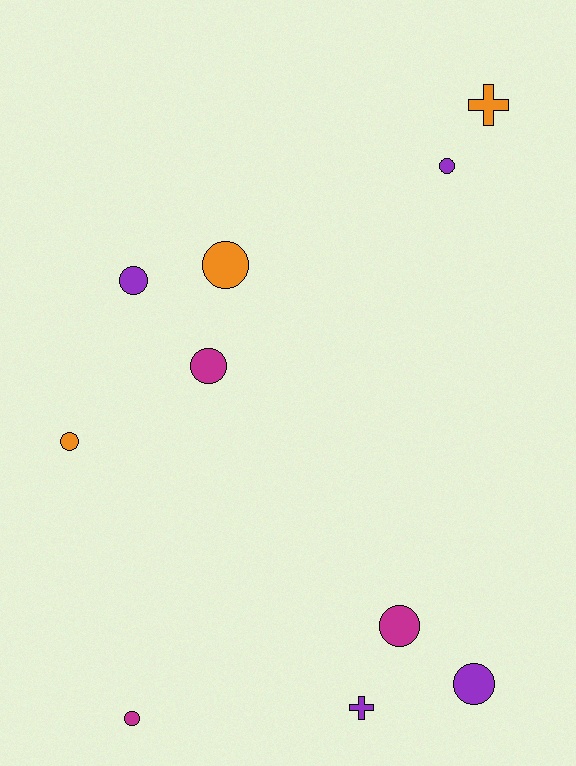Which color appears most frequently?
Purple, with 4 objects.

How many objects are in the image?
There are 10 objects.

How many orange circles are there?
There are 2 orange circles.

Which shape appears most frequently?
Circle, with 8 objects.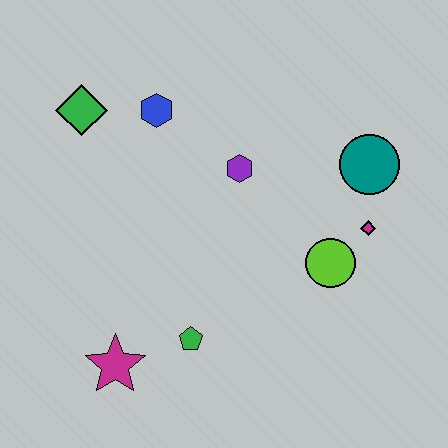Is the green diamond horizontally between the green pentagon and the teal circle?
No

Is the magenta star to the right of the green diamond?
Yes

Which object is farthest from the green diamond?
The magenta diamond is farthest from the green diamond.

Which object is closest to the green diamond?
The blue hexagon is closest to the green diamond.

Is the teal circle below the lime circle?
No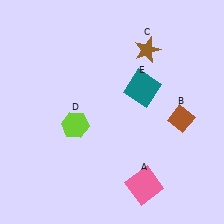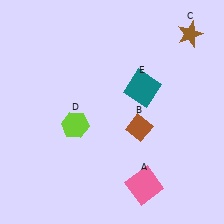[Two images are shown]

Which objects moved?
The objects that moved are: the brown diamond (B), the brown star (C).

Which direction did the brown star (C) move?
The brown star (C) moved right.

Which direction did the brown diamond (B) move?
The brown diamond (B) moved left.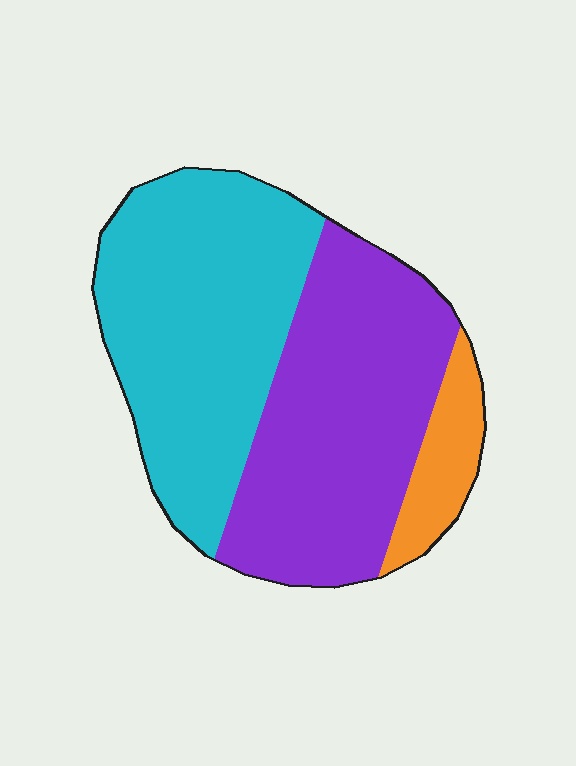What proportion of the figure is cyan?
Cyan covers around 45% of the figure.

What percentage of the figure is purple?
Purple covers 44% of the figure.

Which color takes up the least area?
Orange, at roughly 10%.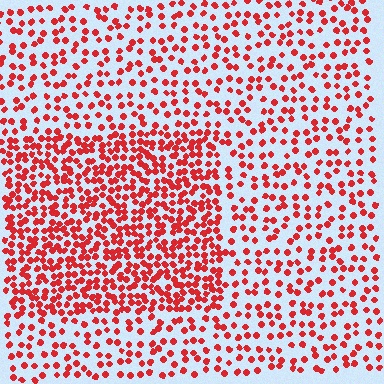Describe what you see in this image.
The image contains small red elements arranged at two different densities. A rectangle-shaped region is visible where the elements are more densely packed than the surrounding area.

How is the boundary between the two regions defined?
The boundary is defined by a change in element density (approximately 2.0x ratio). All elements are the same color, size, and shape.